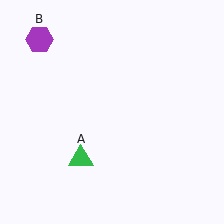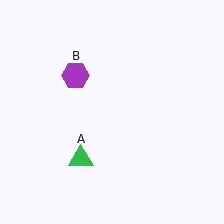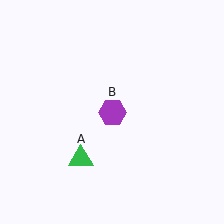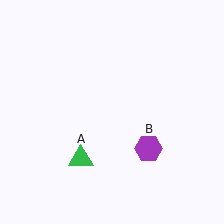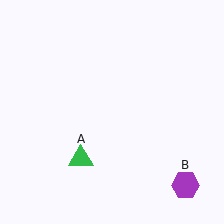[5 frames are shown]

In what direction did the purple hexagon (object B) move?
The purple hexagon (object B) moved down and to the right.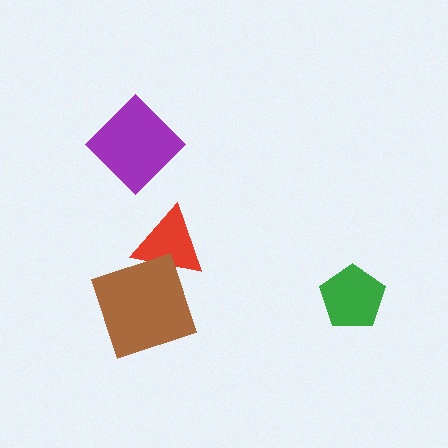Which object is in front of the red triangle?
The brown square is in front of the red triangle.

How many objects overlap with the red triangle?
1 object overlaps with the red triangle.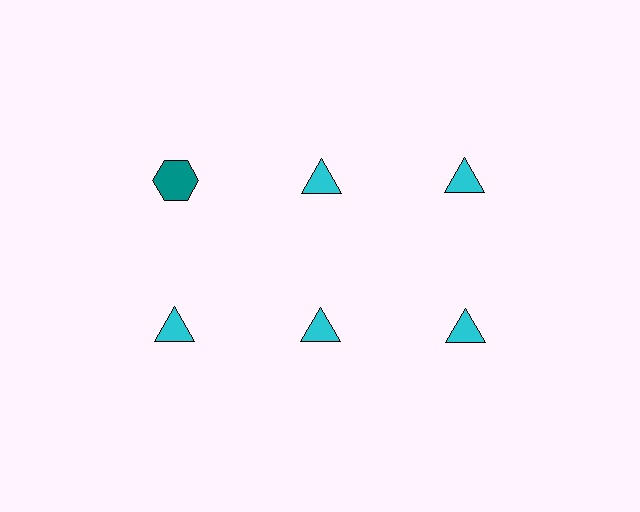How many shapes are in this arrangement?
There are 6 shapes arranged in a grid pattern.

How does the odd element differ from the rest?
It differs in both color (teal instead of cyan) and shape (hexagon instead of triangle).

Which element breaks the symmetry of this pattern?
The teal hexagon in the top row, leftmost column breaks the symmetry. All other shapes are cyan triangles.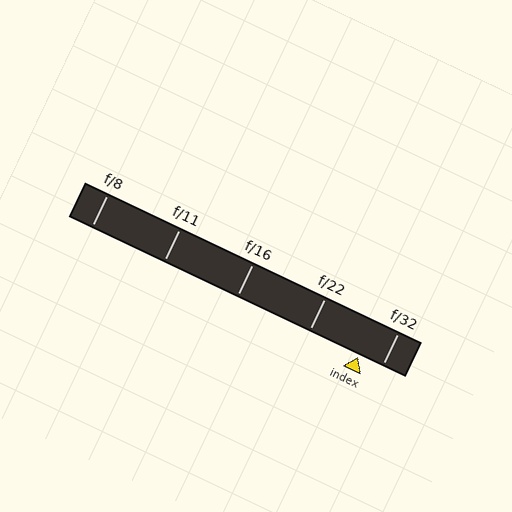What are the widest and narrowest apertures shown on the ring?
The widest aperture shown is f/8 and the narrowest is f/32.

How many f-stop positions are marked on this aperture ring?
There are 5 f-stop positions marked.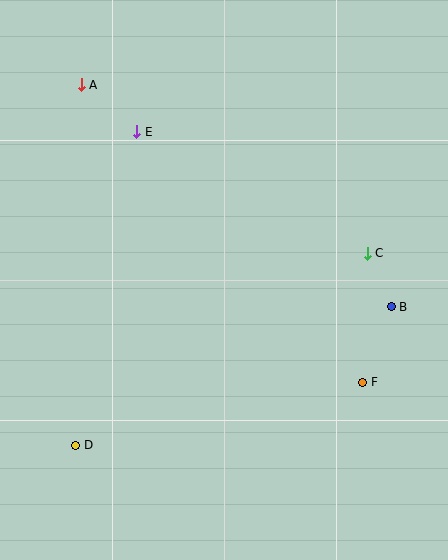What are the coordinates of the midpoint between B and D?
The midpoint between B and D is at (233, 376).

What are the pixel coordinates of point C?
Point C is at (367, 253).